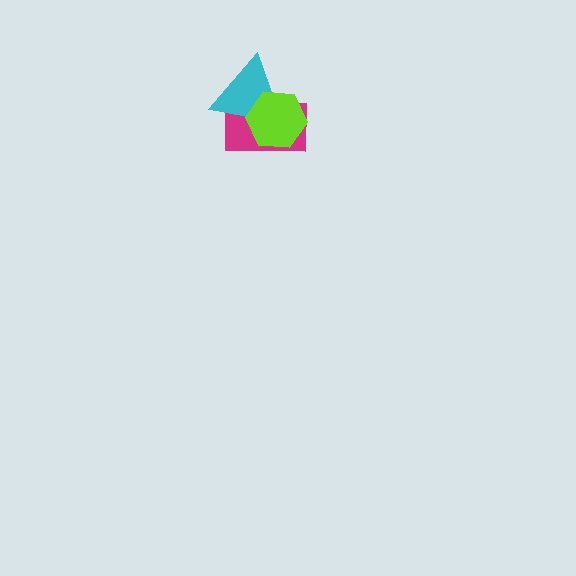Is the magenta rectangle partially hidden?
Yes, it is partially covered by another shape.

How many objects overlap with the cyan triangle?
2 objects overlap with the cyan triangle.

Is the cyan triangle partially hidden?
Yes, it is partially covered by another shape.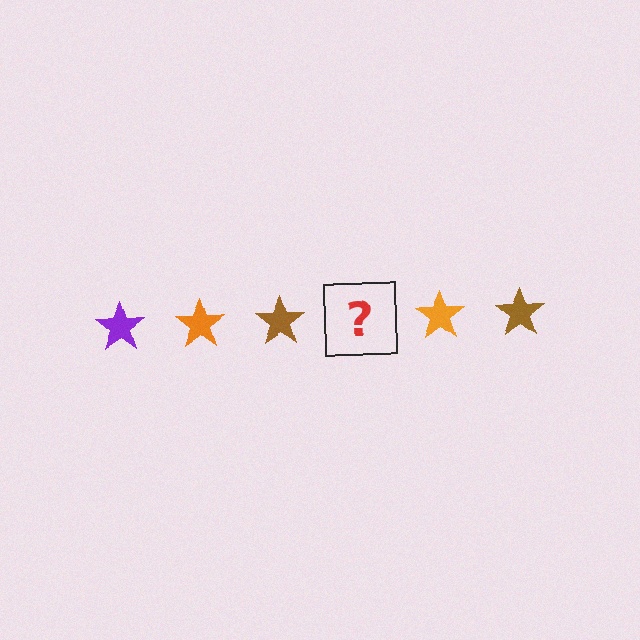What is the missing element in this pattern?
The missing element is a purple star.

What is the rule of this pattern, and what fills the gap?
The rule is that the pattern cycles through purple, orange, brown stars. The gap should be filled with a purple star.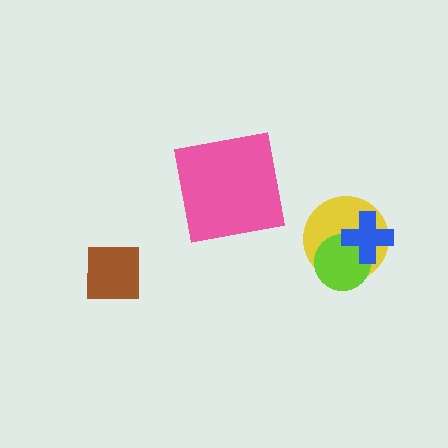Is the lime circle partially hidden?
Yes, it is partially covered by another shape.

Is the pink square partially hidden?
No, no other shape covers it.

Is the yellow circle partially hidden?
Yes, it is partially covered by another shape.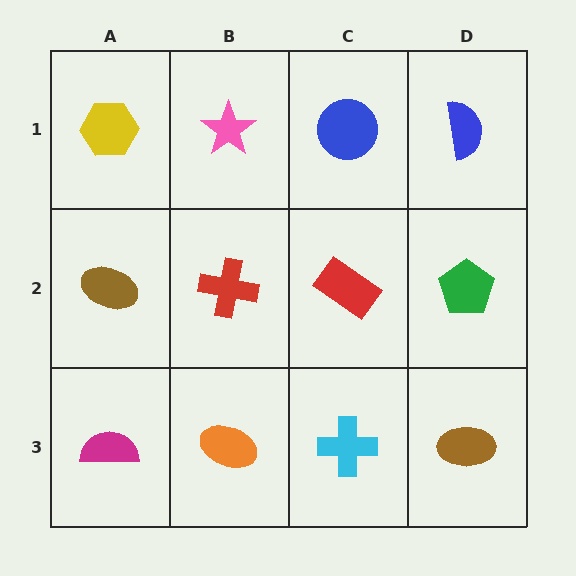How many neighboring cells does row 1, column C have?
3.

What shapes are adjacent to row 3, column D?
A green pentagon (row 2, column D), a cyan cross (row 3, column C).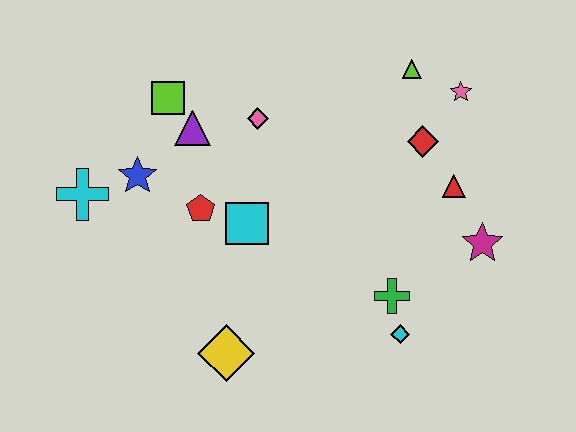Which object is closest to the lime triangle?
The pink star is closest to the lime triangle.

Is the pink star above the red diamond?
Yes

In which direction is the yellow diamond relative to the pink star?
The yellow diamond is below the pink star.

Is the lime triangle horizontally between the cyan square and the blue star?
No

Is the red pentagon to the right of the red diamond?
No